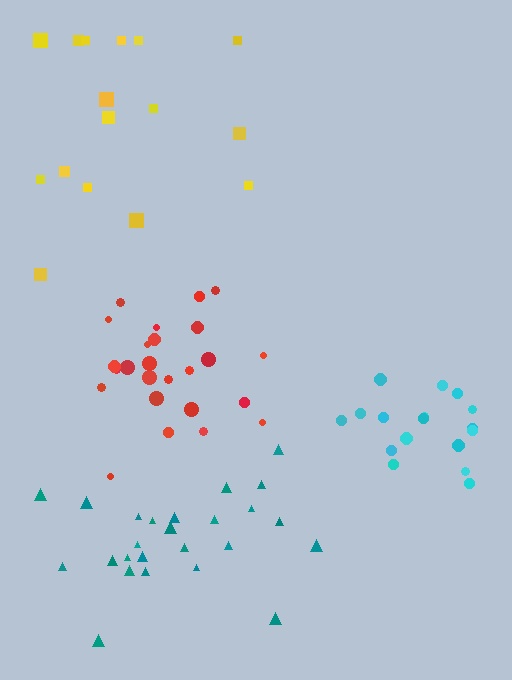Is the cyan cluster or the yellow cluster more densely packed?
Cyan.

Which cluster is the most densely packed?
Red.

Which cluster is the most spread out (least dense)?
Yellow.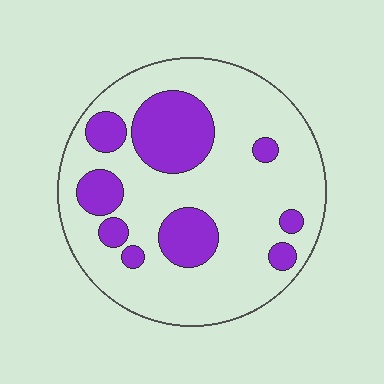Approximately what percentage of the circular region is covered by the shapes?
Approximately 25%.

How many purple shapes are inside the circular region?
9.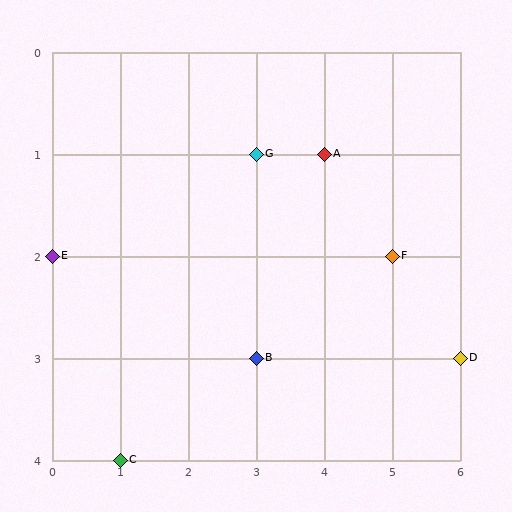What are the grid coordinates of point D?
Point D is at grid coordinates (6, 3).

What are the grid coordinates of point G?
Point G is at grid coordinates (3, 1).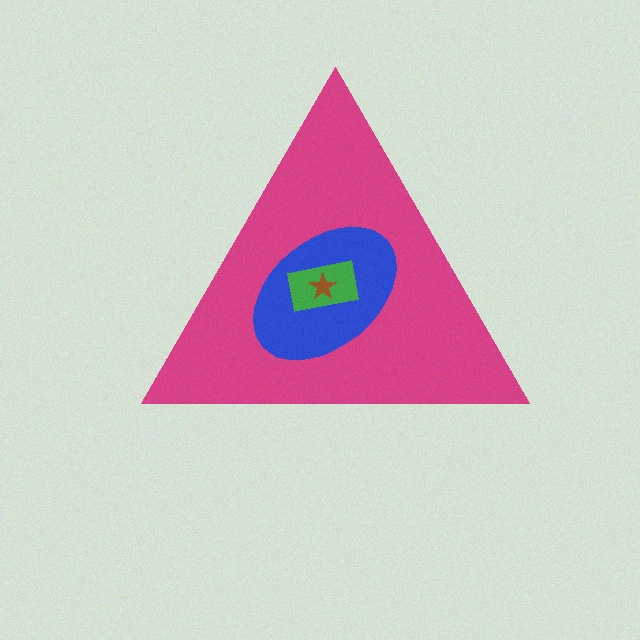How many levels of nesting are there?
4.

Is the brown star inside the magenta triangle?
Yes.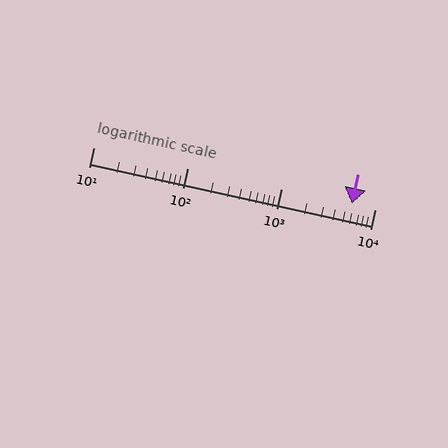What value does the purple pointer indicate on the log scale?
The pointer indicates approximately 5700.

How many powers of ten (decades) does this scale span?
The scale spans 3 decades, from 10 to 10000.